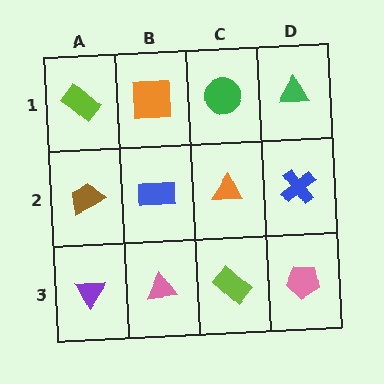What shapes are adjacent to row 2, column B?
An orange square (row 1, column B), a pink triangle (row 3, column B), a brown trapezoid (row 2, column A), an orange triangle (row 2, column C).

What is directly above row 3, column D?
A blue cross.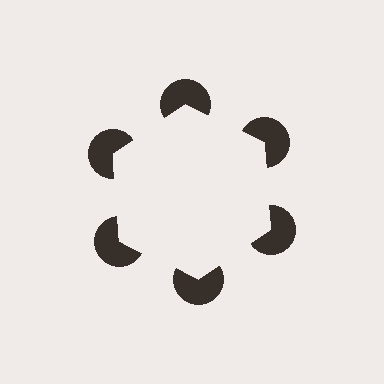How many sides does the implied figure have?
6 sides.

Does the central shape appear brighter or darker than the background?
It typically appears slightly brighter than the background, even though no actual brightness change is drawn.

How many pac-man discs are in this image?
There are 6 — one at each vertex of the illusory hexagon.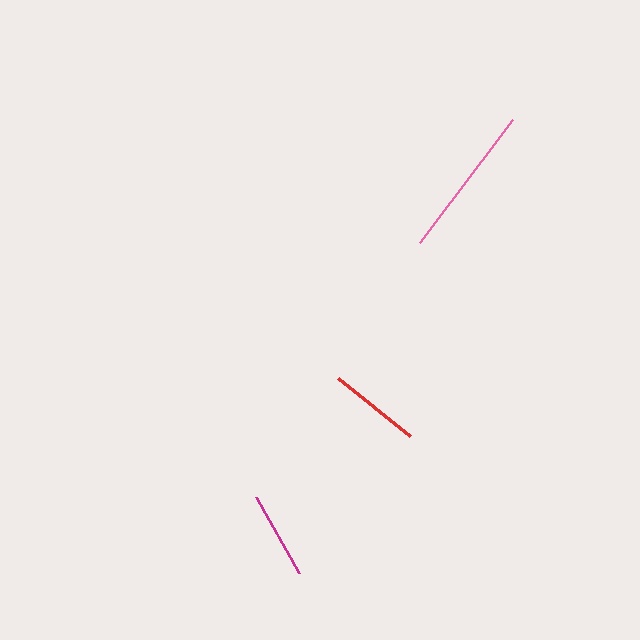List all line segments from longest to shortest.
From longest to shortest: pink, red, magenta.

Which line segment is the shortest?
The magenta line is the shortest at approximately 88 pixels.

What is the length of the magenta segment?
The magenta segment is approximately 88 pixels long.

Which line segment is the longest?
The pink line is the longest at approximately 154 pixels.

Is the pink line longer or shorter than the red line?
The pink line is longer than the red line.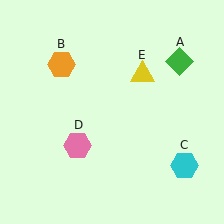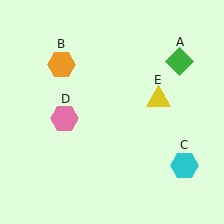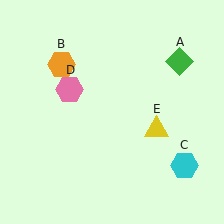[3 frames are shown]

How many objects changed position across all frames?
2 objects changed position: pink hexagon (object D), yellow triangle (object E).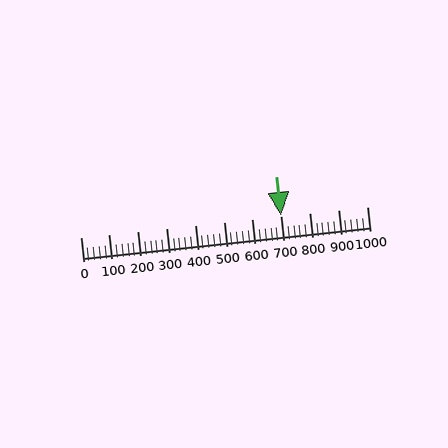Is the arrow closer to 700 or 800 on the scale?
The arrow is closer to 700.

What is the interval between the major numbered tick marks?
The major tick marks are spaced 100 units apart.